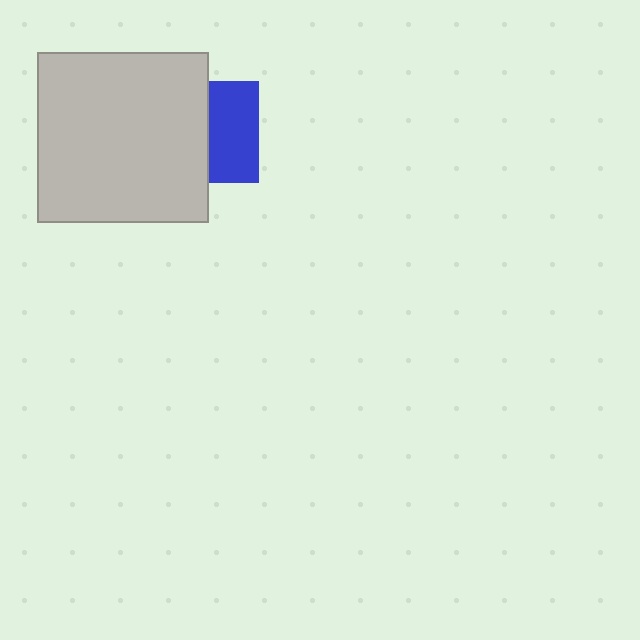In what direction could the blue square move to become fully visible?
The blue square could move right. That would shift it out from behind the light gray square entirely.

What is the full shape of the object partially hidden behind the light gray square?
The partially hidden object is a blue square.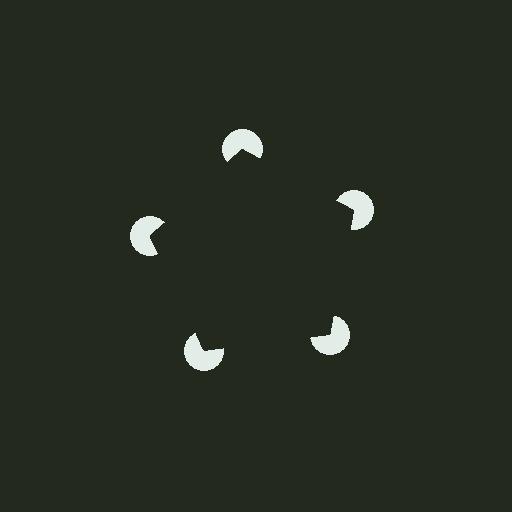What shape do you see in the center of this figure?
An illusory pentagon — its edges are inferred from the aligned wedge cuts in the pac-man discs, not physically drawn.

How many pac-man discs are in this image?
There are 5 — one at each vertex of the illusory pentagon.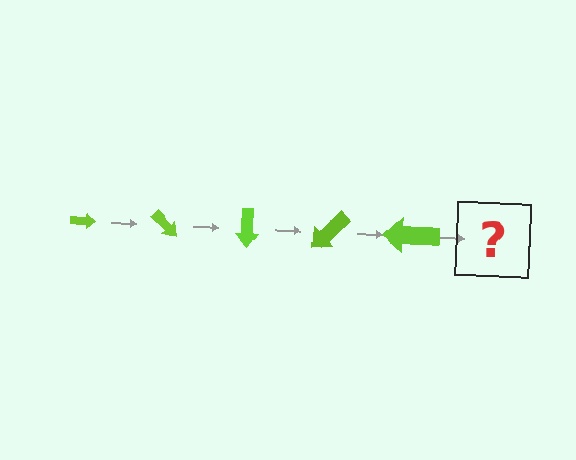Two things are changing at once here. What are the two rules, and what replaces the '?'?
The two rules are that the arrow grows larger each step and it rotates 45 degrees each step. The '?' should be an arrow, larger than the previous one and rotated 225 degrees from the start.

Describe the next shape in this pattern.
It should be an arrow, larger than the previous one and rotated 225 degrees from the start.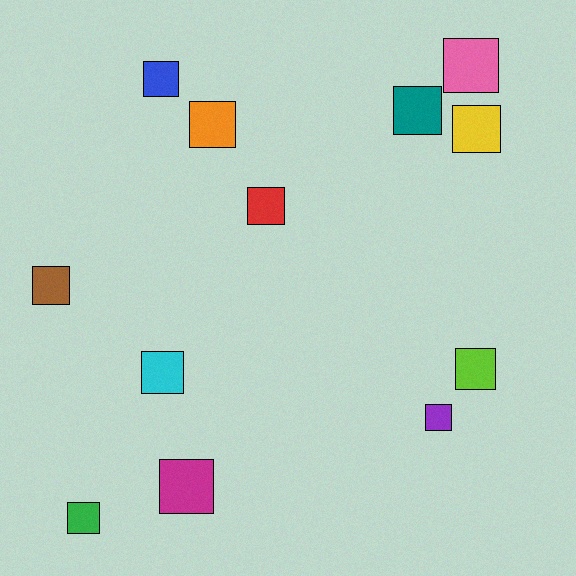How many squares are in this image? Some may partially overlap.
There are 12 squares.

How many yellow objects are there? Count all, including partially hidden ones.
There is 1 yellow object.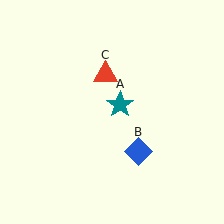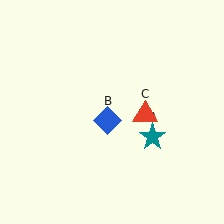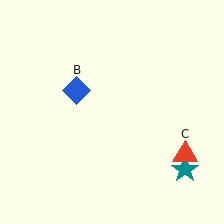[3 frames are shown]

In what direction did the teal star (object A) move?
The teal star (object A) moved down and to the right.